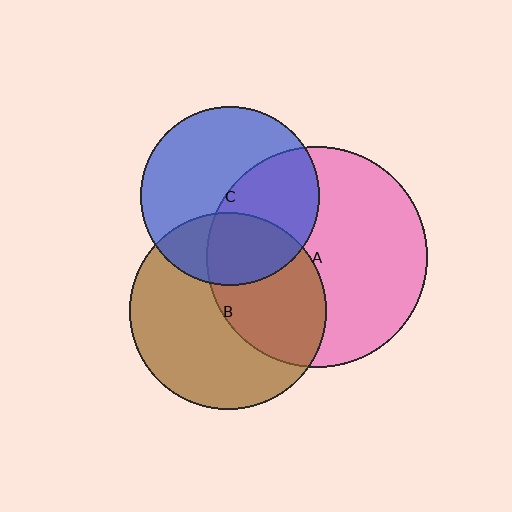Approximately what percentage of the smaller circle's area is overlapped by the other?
Approximately 30%.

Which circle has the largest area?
Circle A (pink).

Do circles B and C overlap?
Yes.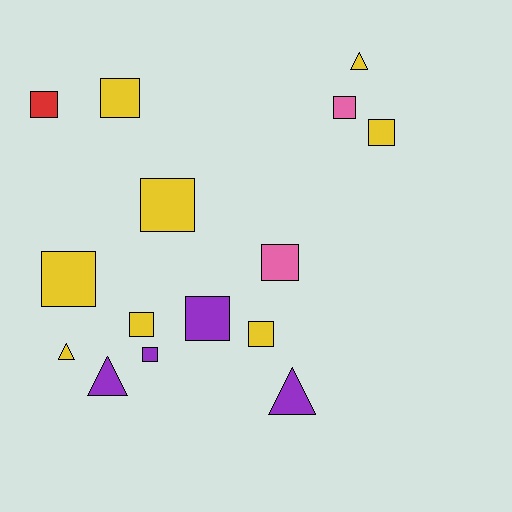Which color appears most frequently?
Yellow, with 8 objects.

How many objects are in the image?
There are 15 objects.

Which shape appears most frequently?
Square, with 11 objects.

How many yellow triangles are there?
There are 2 yellow triangles.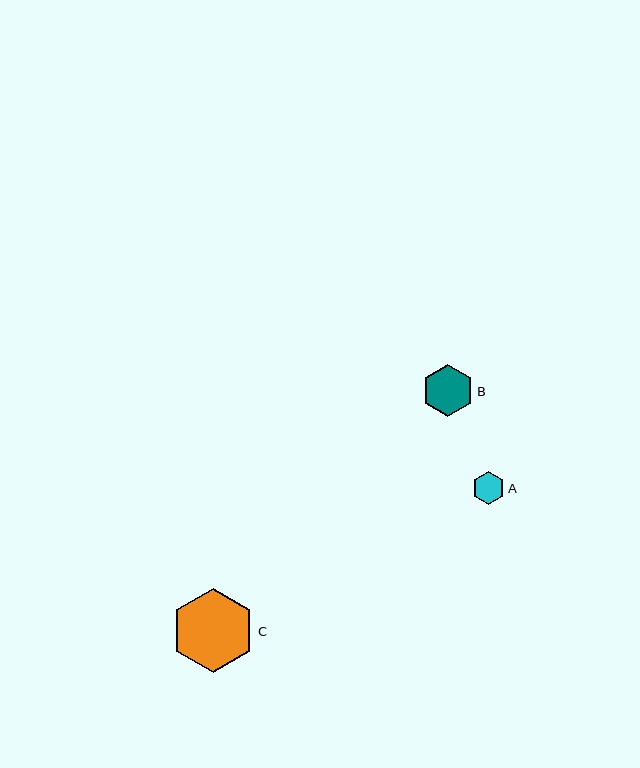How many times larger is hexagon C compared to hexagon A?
Hexagon C is approximately 2.5 times the size of hexagon A.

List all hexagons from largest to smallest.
From largest to smallest: C, B, A.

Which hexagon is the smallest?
Hexagon A is the smallest with a size of approximately 33 pixels.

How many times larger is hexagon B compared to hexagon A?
Hexagon B is approximately 1.6 times the size of hexagon A.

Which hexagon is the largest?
Hexagon C is the largest with a size of approximately 84 pixels.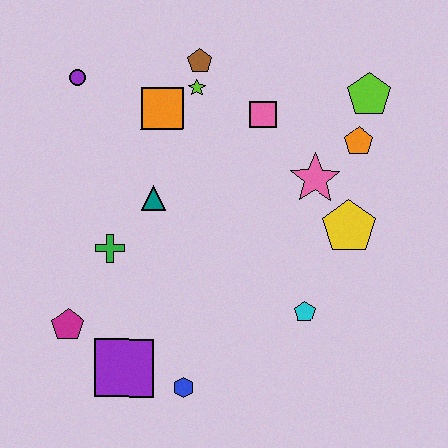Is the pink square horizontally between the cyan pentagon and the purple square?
Yes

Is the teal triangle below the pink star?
Yes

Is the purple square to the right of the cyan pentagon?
No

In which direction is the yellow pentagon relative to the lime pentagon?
The yellow pentagon is below the lime pentagon.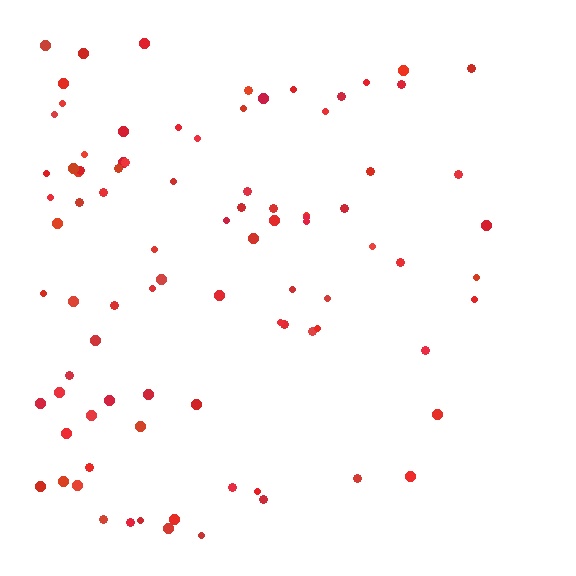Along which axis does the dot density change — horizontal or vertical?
Horizontal.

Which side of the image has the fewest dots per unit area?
The right.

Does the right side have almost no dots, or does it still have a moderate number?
Still a moderate number, just noticeably fewer than the left.